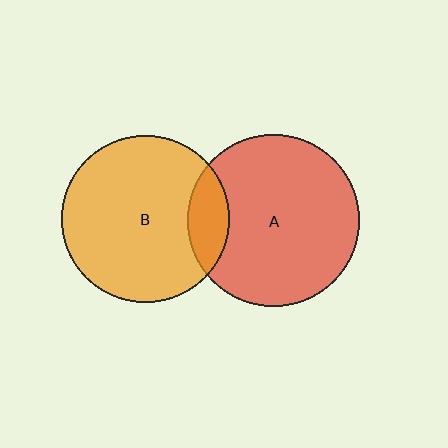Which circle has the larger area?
Circle A (red).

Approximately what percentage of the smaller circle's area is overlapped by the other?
Approximately 15%.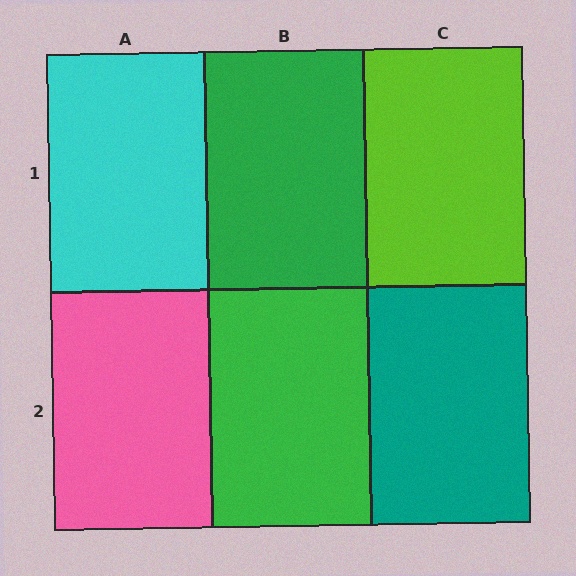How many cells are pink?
1 cell is pink.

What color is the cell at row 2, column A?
Pink.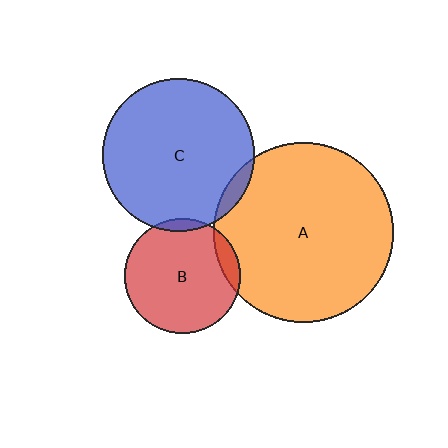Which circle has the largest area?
Circle A (orange).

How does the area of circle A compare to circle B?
Approximately 2.4 times.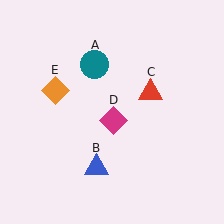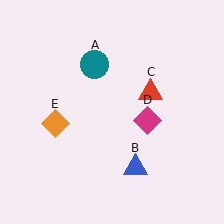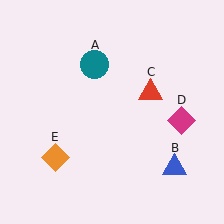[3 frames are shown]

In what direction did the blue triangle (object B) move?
The blue triangle (object B) moved right.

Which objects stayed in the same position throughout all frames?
Teal circle (object A) and red triangle (object C) remained stationary.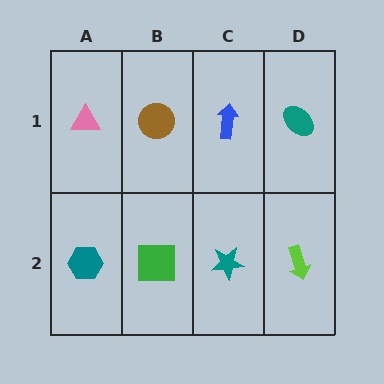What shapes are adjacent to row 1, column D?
A lime arrow (row 2, column D), a blue arrow (row 1, column C).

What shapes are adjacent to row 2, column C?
A blue arrow (row 1, column C), a green square (row 2, column B), a lime arrow (row 2, column D).